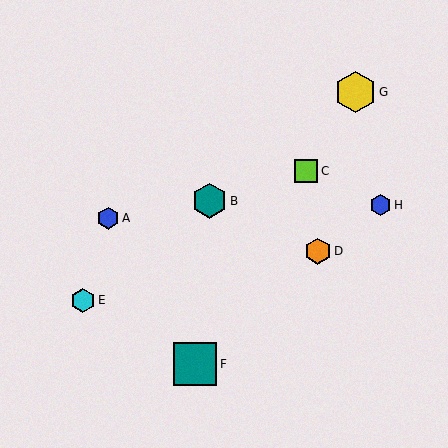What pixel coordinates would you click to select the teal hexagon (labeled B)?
Click at (209, 201) to select the teal hexagon B.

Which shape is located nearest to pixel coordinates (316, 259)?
The orange hexagon (labeled D) at (318, 251) is nearest to that location.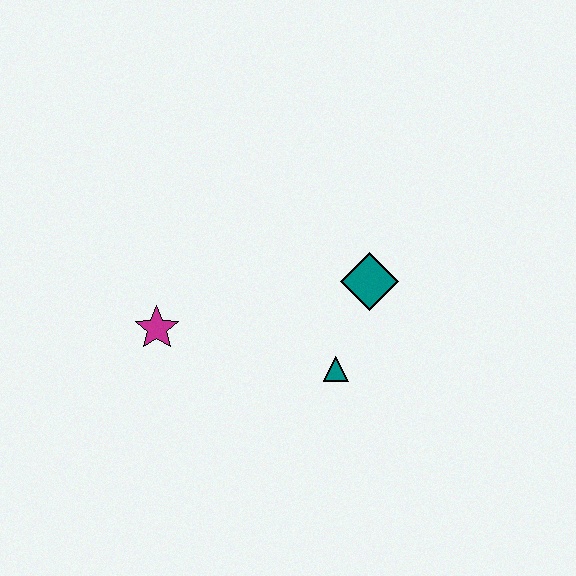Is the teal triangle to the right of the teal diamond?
No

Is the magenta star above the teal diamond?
No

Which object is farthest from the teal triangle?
The magenta star is farthest from the teal triangle.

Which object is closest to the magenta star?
The teal triangle is closest to the magenta star.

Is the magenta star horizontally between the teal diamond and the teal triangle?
No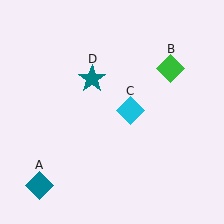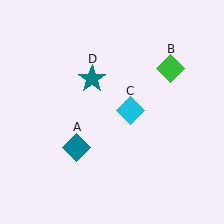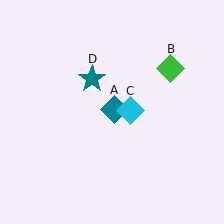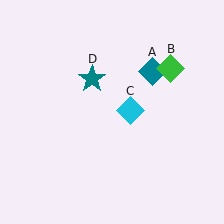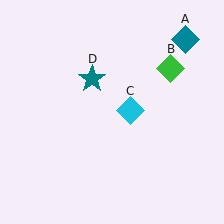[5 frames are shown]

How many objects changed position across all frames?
1 object changed position: teal diamond (object A).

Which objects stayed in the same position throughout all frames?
Green diamond (object B) and cyan diamond (object C) and teal star (object D) remained stationary.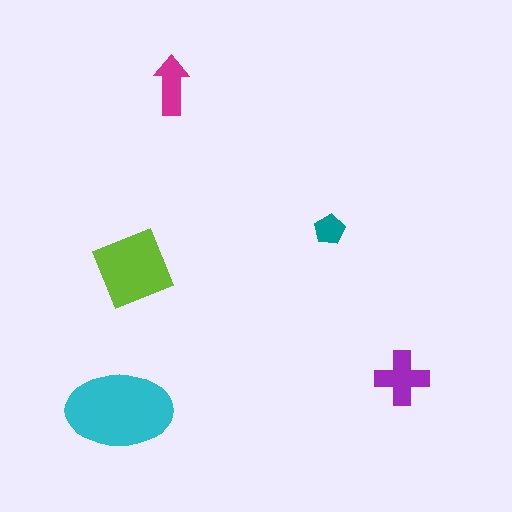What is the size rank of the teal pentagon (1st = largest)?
5th.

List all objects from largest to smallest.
The cyan ellipse, the lime square, the purple cross, the magenta arrow, the teal pentagon.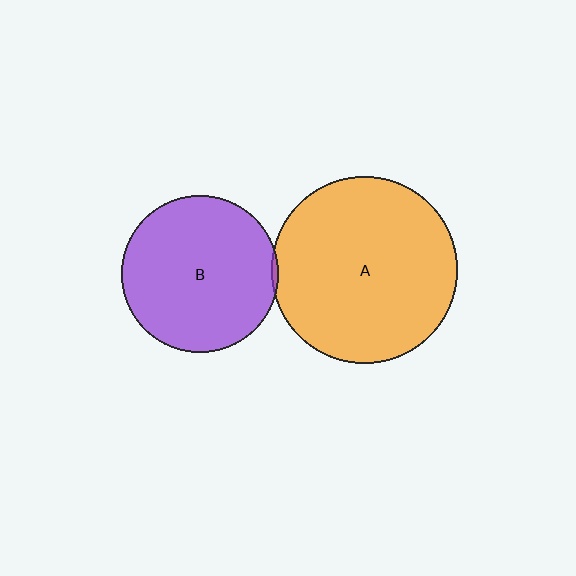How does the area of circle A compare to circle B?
Approximately 1.4 times.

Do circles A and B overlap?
Yes.